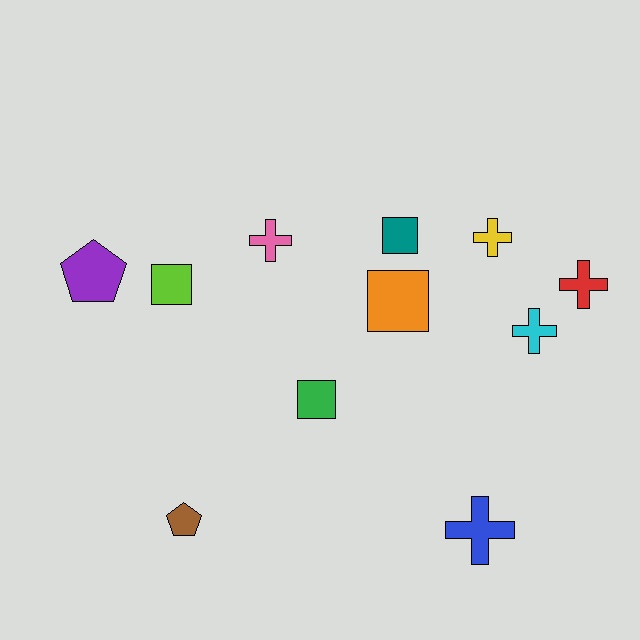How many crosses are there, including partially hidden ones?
There are 5 crosses.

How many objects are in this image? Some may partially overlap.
There are 11 objects.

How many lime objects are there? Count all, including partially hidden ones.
There is 1 lime object.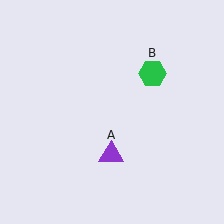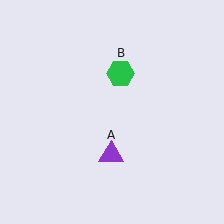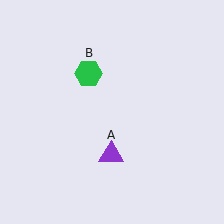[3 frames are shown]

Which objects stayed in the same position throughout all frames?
Purple triangle (object A) remained stationary.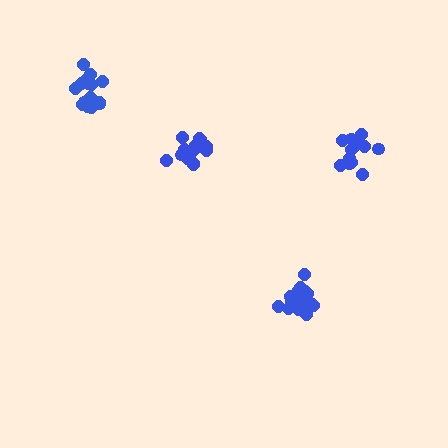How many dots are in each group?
Group 1: 15 dots, Group 2: 21 dots, Group 3: 18 dots, Group 4: 15 dots (69 total).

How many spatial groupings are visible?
There are 4 spatial groupings.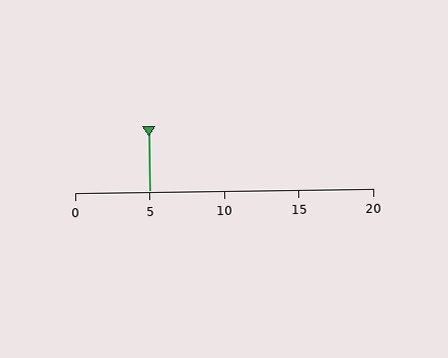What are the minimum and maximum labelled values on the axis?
The axis runs from 0 to 20.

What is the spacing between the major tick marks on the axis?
The major ticks are spaced 5 apart.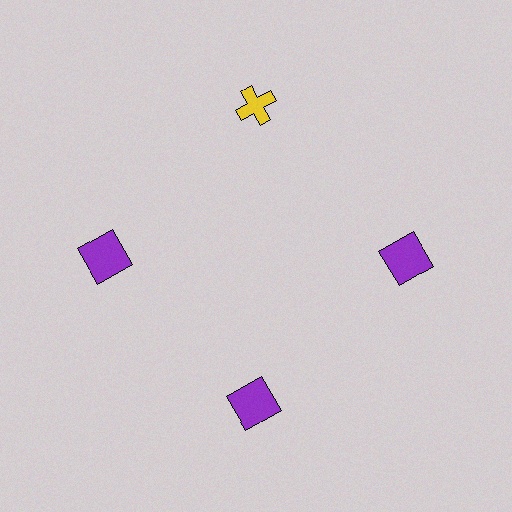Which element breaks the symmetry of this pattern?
The yellow cross at roughly the 12 o'clock position breaks the symmetry. All other shapes are purple squares.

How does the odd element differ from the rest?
It differs in both color (yellow instead of purple) and shape (cross instead of square).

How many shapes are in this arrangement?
There are 4 shapes arranged in a ring pattern.